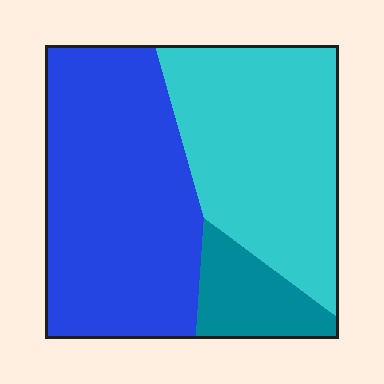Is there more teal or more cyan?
Cyan.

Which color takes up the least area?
Teal, at roughly 10%.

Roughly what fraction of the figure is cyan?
Cyan covers 40% of the figure.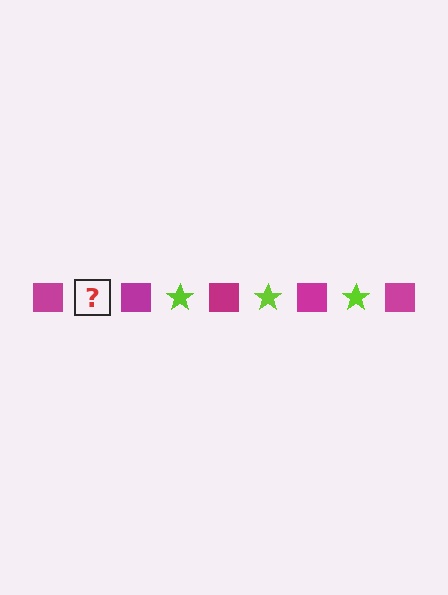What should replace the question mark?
The question mark should be replaced with a lime star.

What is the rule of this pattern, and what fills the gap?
The rule is that the pattern alternates between magenta square and lime star. The gap should be filled with a lime star.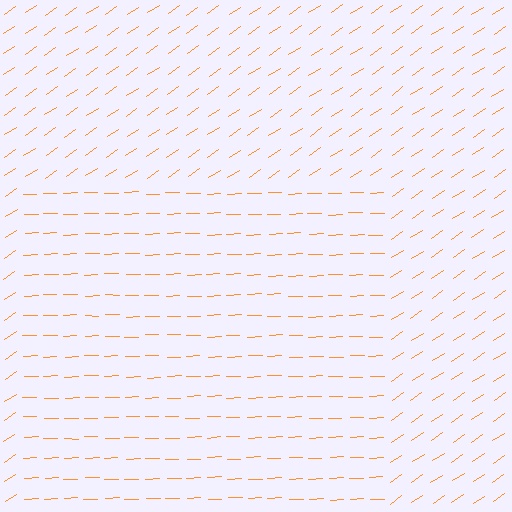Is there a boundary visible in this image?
Yes, there is a texture boundary formed by a change in line orientation.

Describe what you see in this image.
The image is filled with small orange line segments. A rectangle region in the image has lines oriented differently from the surrounding lines, creating a visible texture boundary.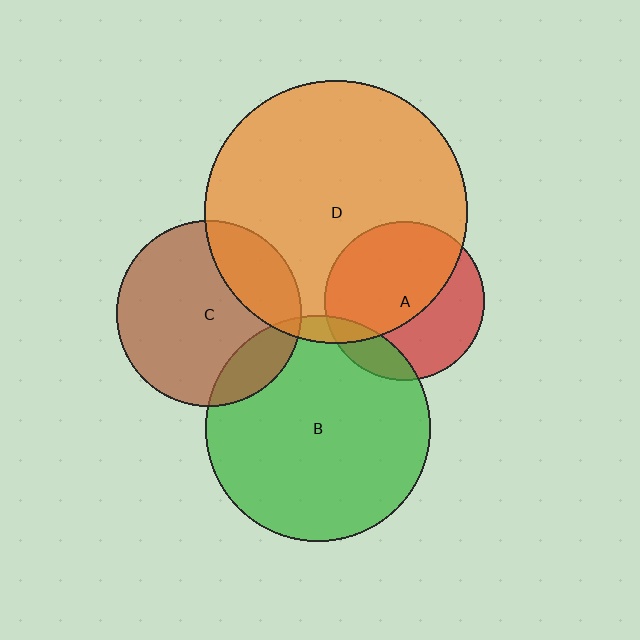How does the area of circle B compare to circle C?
Approximately 1.5 times.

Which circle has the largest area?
Circle D (orange).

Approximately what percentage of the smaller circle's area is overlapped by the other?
Approximately 15%.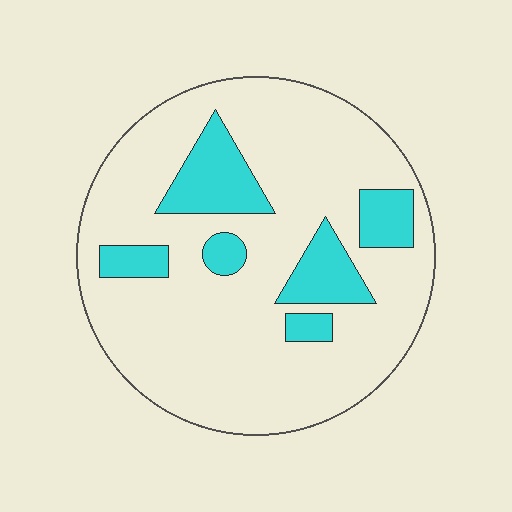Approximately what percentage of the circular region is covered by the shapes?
Approximately 20%.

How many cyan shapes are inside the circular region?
6.